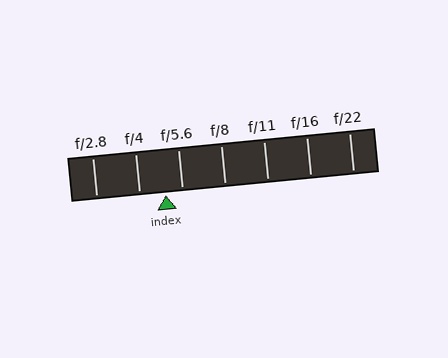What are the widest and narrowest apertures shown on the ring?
The widest aperture shown is f/2.8 and the narrowest is f/22.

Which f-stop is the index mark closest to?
The index mark is closest to f/5.6.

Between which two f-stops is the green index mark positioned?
The index mark is between f/4 and f/5.6.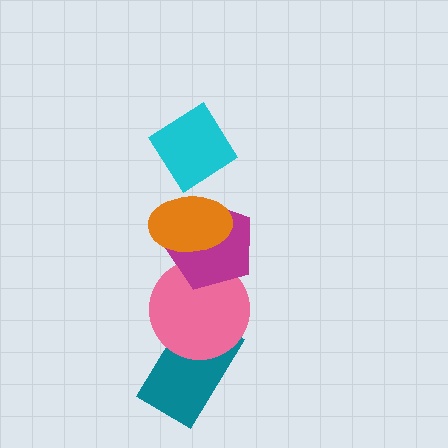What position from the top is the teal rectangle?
The teal rectangle is 5th from the top.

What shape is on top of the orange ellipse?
The cyan diamond is on top of the orange ellipse.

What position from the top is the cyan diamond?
The cyan diamond is 1st from the top.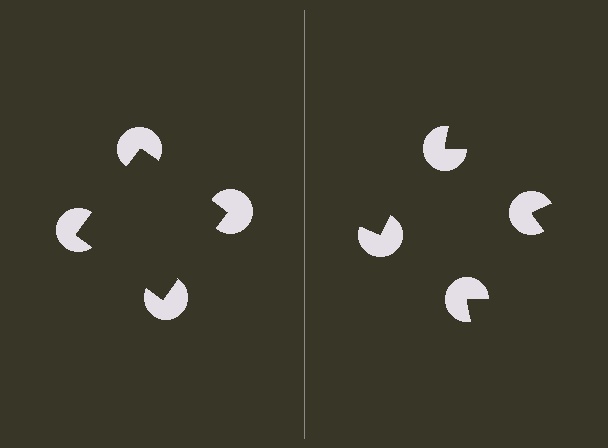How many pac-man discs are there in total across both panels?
8 — 4 on each side.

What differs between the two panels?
The pac-man discs are positioned identically on both sides; only the wedge orientations differ. On the left they align to a square; on the right they are misaligned.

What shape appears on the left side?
An illusory square.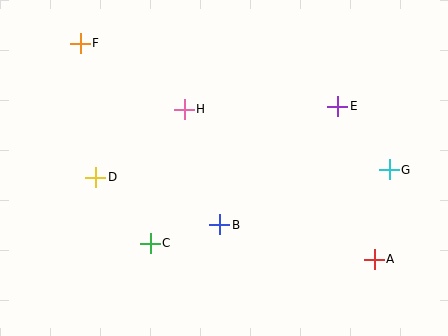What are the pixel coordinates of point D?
Point D is at (96, 177).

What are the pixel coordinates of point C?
Point C is at (150, 243).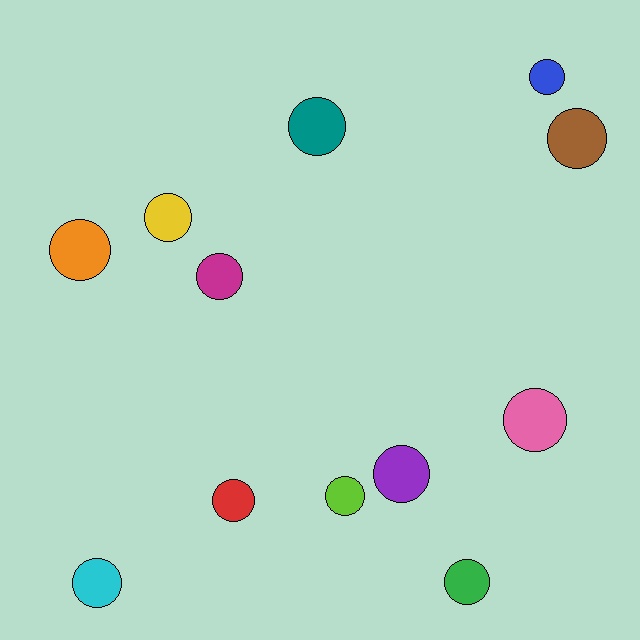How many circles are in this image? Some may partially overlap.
There are 12 circles.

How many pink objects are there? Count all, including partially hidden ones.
There is 1 pink object.